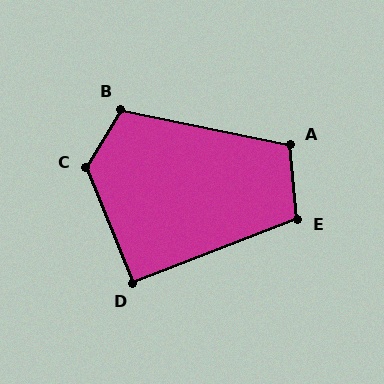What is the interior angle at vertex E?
Approximately 106 degrees (obtuse).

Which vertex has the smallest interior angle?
D, at approximately 91 degrees.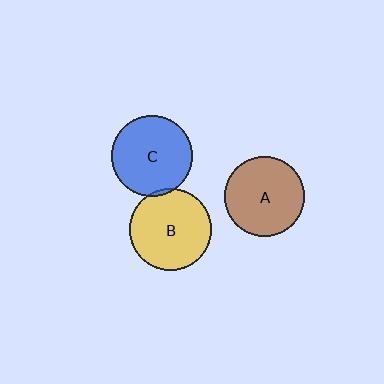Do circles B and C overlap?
Yes.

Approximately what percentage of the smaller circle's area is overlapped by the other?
Approximately 5%.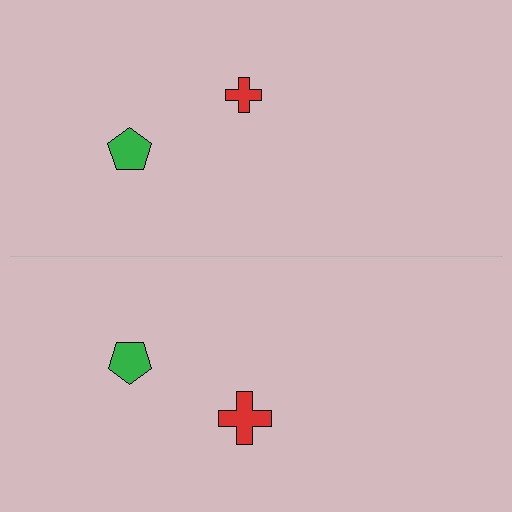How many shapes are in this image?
There are 4 shapes in this image.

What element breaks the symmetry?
The red cross on the bottom side has a different size than its mirror counterpart.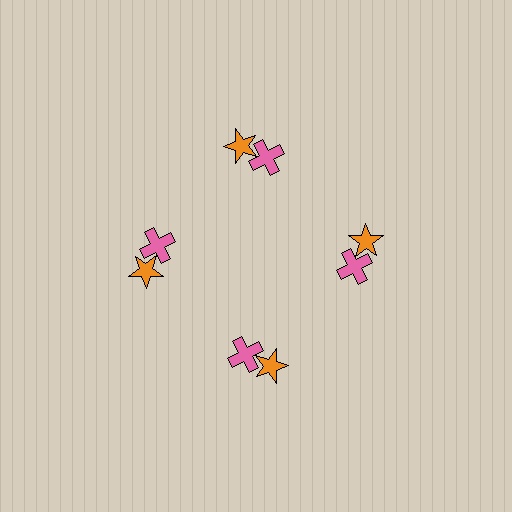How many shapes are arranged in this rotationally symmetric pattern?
There are 8 shapes, arranged in 4 groups of 2.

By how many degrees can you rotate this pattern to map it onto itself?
The pattern maps onto itself every 90 degrees of rotation.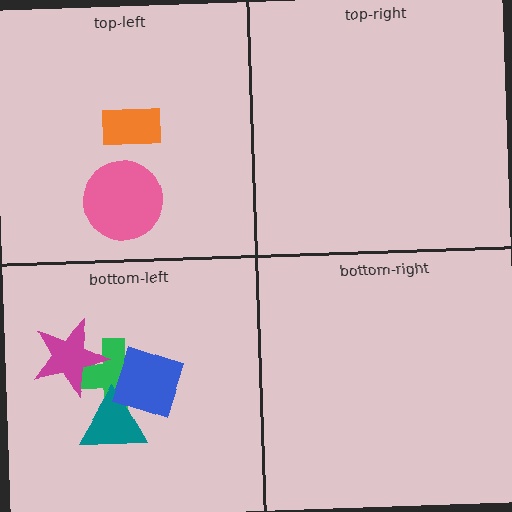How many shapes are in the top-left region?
2.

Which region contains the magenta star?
The bottom-left region.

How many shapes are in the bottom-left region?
4.